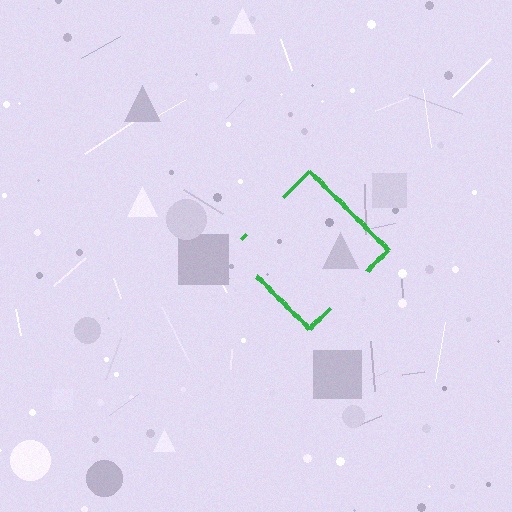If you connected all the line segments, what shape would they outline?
They would outline a diamond.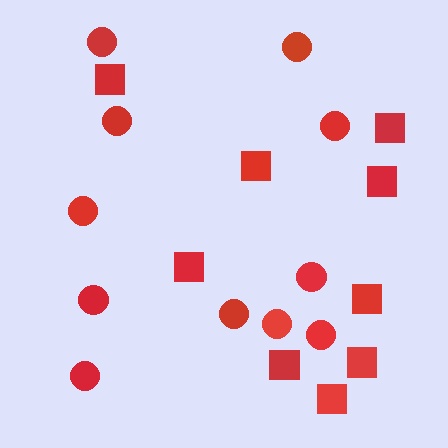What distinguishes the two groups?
There are 2 groups: one group of squares (9) and one group of circles (11).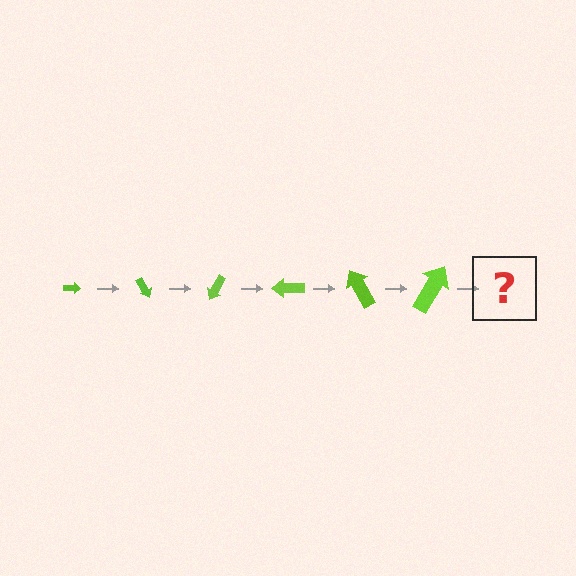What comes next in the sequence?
The next element should be an arrow, larger than the previous one and rotated 360 degrees from the start.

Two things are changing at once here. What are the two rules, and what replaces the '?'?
The two rules are that the arrow grows larger each step and it rotates 60 degrees each step. The '?' should be an arrow, larger than the previous one and rotated 360 degrees from the start.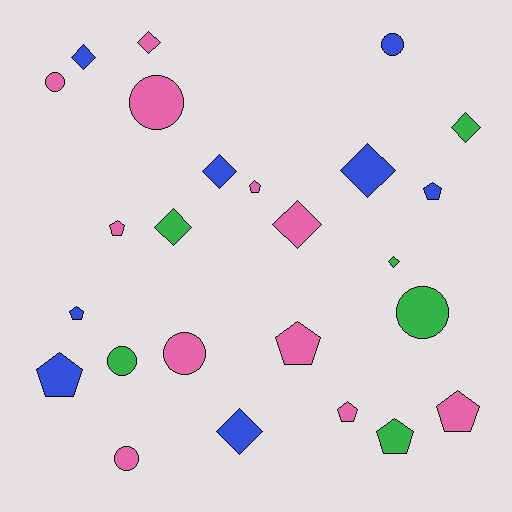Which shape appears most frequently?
Pentagon, with 9 objects.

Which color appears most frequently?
Pink, with 11 objects.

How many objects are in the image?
There are 25 objects.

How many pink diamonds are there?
There are 2 pink diamonds.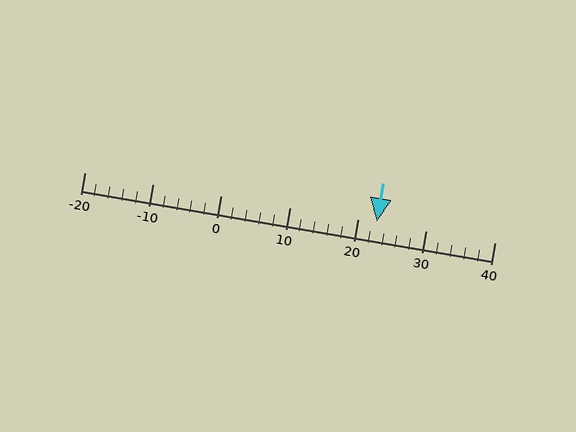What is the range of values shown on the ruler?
The ruler shows values from -20 to 40.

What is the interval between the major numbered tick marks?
The major tick marks are spaced 10 units apart.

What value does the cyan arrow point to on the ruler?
The cyan arrow points to approximately 23.